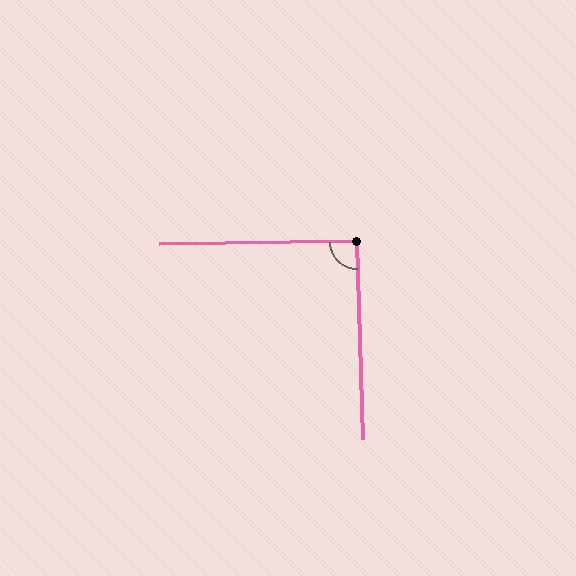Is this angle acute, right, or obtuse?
It is approximately a right angle.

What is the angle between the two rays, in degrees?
Approximately 91 degrees.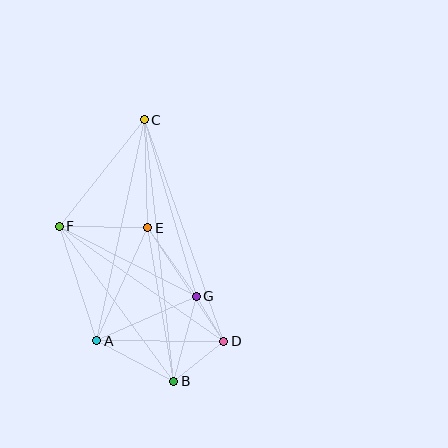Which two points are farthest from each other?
Points B and C are farthest from each other.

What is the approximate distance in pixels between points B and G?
The distance between B and G is approximately 88 pixels.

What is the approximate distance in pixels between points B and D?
The distance between B and D is approximately 64 pixels.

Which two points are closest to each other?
Points D and G are closest to each other.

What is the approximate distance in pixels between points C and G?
The distance between C and G is approximately 184 pixels.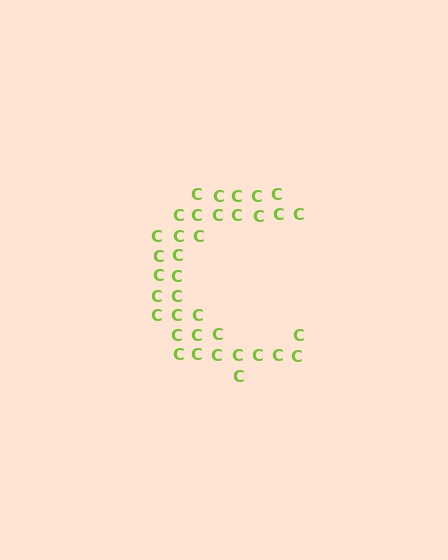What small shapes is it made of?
It is made of small letter C's.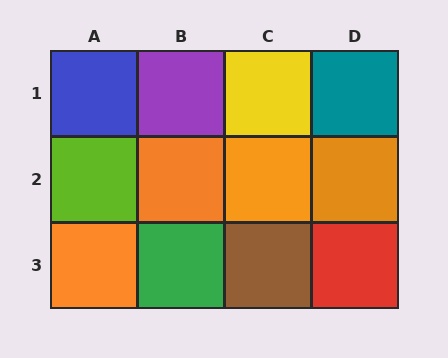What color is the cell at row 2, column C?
Orange.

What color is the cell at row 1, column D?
Teal.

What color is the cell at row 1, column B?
Purple.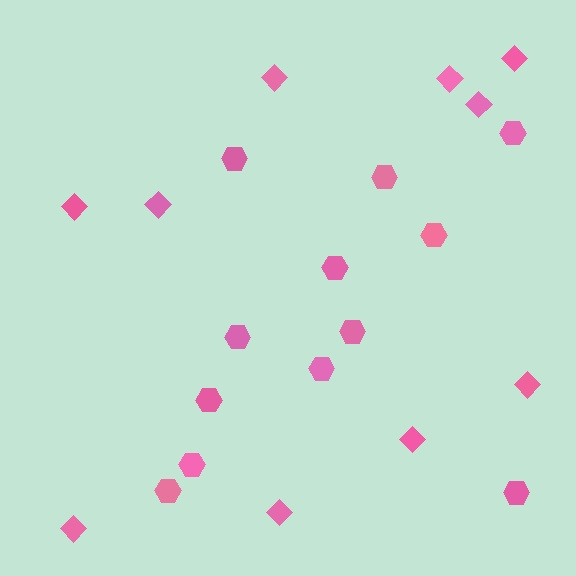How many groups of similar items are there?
There are 2 groups: one group of hexagons (12) and one group of diamonds (10).